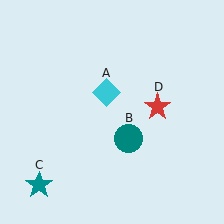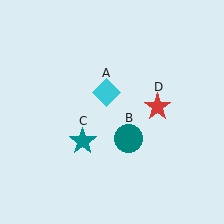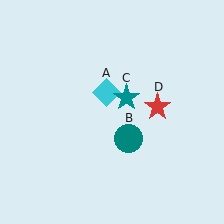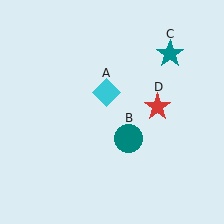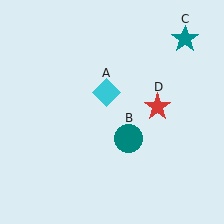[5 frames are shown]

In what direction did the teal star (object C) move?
The teal star (object C) moved up and to the right.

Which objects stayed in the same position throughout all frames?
Cyan diamond (object A) and teal circle (object B) and red star (object D) remained stationary.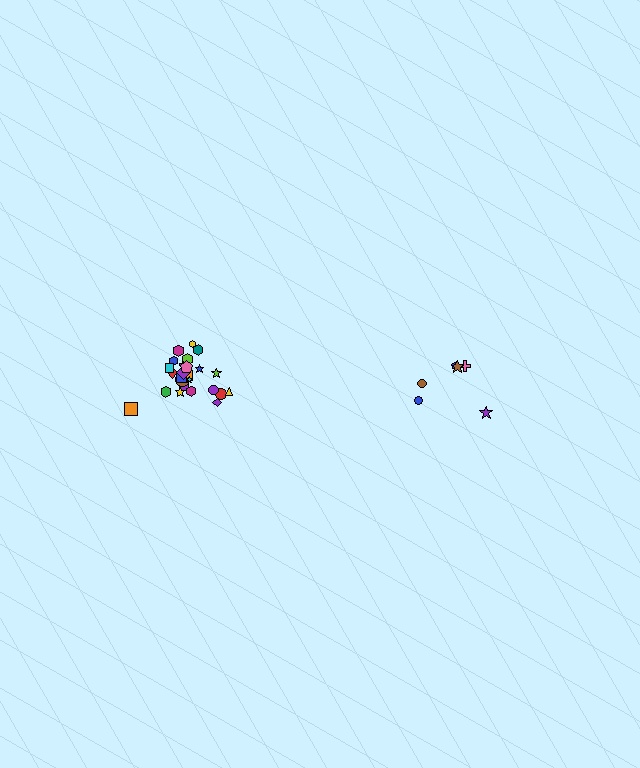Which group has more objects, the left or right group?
The left group.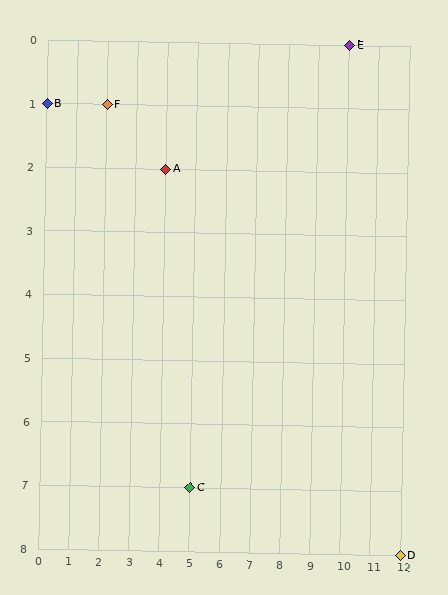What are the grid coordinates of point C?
Point C is at grid coordinates (5, 7).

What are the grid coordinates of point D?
Point D is at grid coordinates (12, 8).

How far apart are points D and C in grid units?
Points D and C are 7 columns and 1 row apart (about 7.1 grid units diagonally).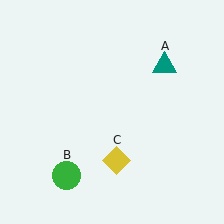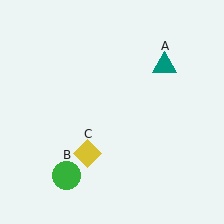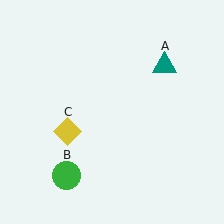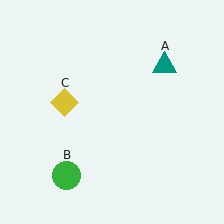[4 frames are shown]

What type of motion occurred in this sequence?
The yellow diamond (object C) rotated clockwise around the center of the scene.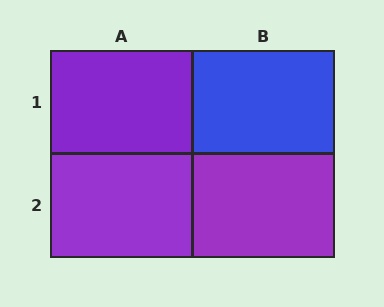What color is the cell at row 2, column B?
Purple.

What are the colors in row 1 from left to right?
Purple, blue.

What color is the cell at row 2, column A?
Purple.